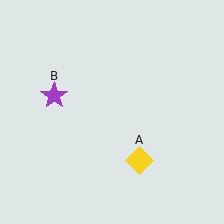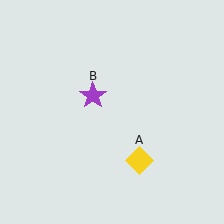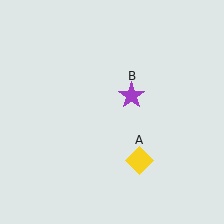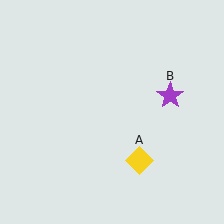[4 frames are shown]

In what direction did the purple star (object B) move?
The purple star (object B) moved right.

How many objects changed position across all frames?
1 object changed position: purple star (object B).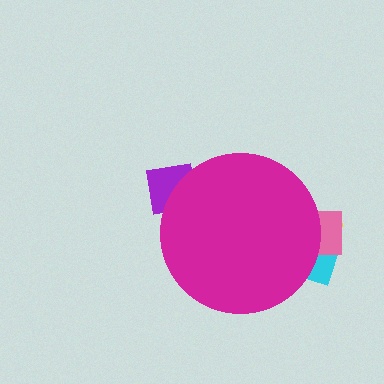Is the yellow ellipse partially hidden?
Yes, the yellow ellipse is partially hidden behind the magenta circle.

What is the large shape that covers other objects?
A magenta circle.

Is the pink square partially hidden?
Yes, the pink square is partially hidden behind the magenta circle.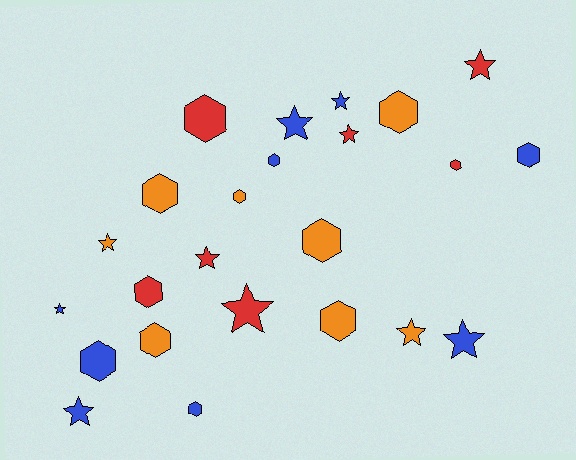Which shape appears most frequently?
Hexagon, with 13 objects.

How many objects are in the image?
There are 24 objects.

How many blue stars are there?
There are 5 blue stars.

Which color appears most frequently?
Blue, with 9 objects.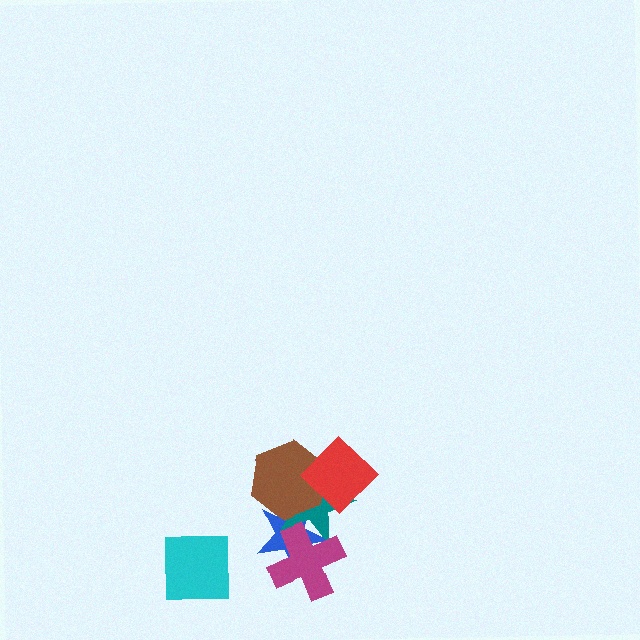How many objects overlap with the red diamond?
2 objects overlap with the red diamond.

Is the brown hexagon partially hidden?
Yes, it is partially covered by another shape.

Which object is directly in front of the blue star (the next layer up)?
The teal star is directly in front of the blue star.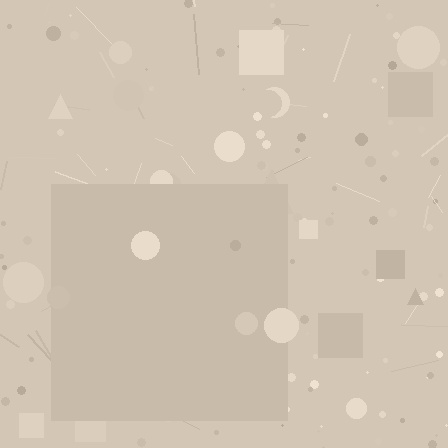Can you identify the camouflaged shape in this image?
The camouflaged shape is a square.